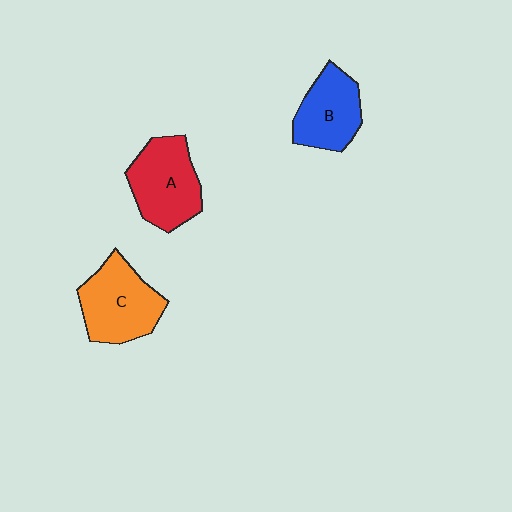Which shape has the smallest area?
Shape B (blue).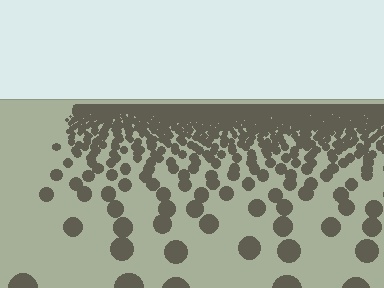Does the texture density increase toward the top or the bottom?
Density increases toward the top.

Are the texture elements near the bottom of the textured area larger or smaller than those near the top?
Larger. Near the bottom, elements are closer to the viewer and appear at a bigger on-screen size.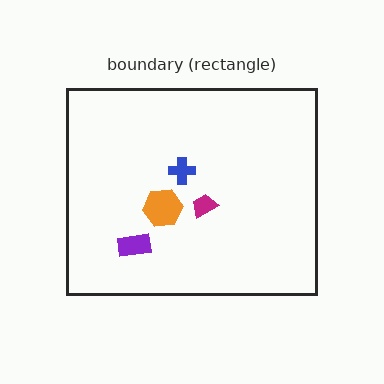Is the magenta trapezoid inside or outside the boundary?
Inside.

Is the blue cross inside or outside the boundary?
Inside.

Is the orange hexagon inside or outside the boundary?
Inside.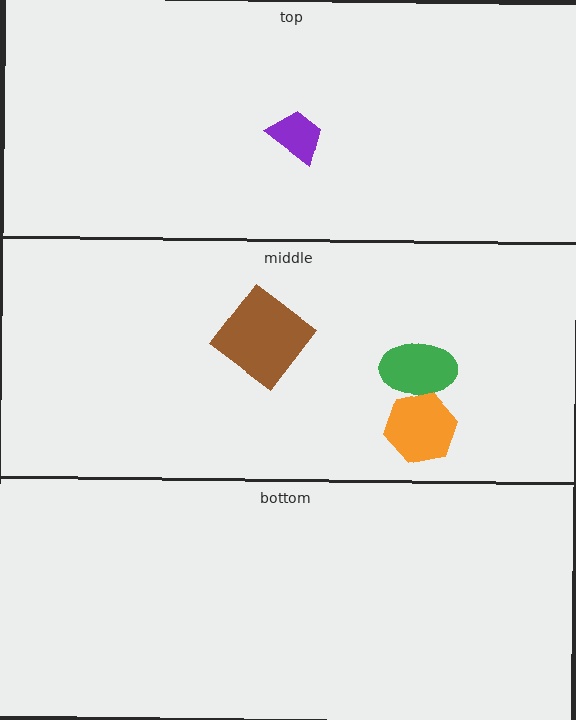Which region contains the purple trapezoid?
The top region.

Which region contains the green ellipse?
The middle region.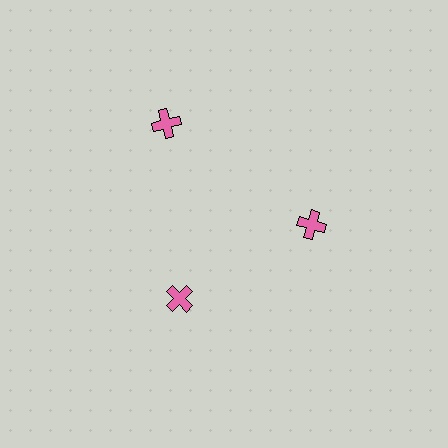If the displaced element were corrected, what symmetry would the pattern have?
It would have 3-fold rotational symmetry — the pattern would map onto itself every 120 degrees.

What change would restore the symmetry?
The symmetry would be restored by moving it inward, back onto the ring so that all 3 crosses sit at equal angles and equal distance from the center.